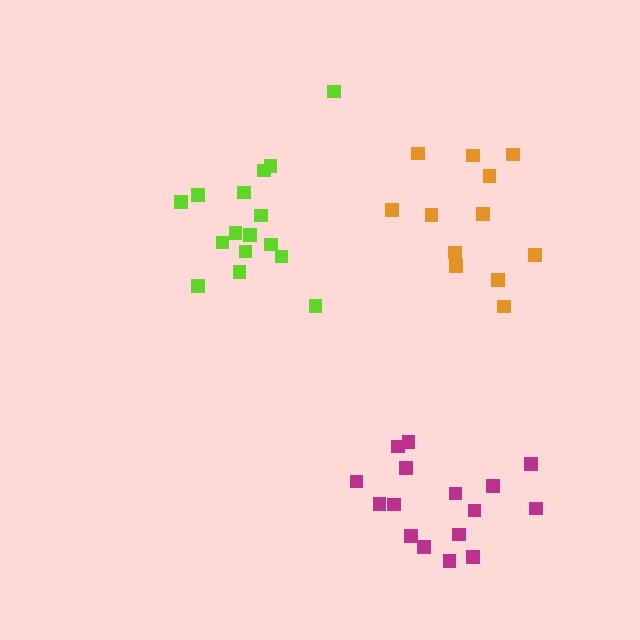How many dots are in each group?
Group 1: 16 dots, Group 2: 16 dots, Group 3: 12 dots (44 total).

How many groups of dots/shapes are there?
There are 3 groups.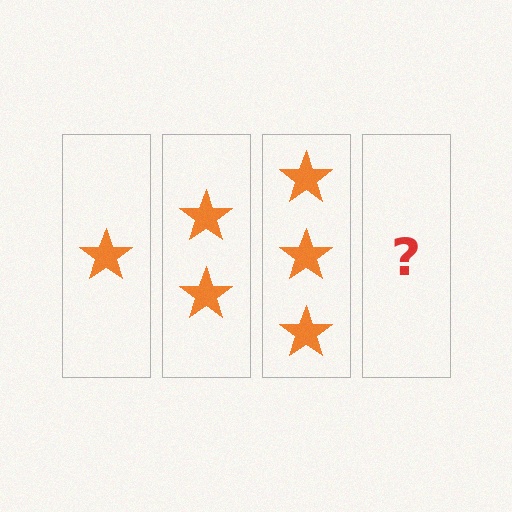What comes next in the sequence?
The next element should be 4 stars.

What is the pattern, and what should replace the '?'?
The pattern is that each step adds one more star. The '?' should be 4 stars.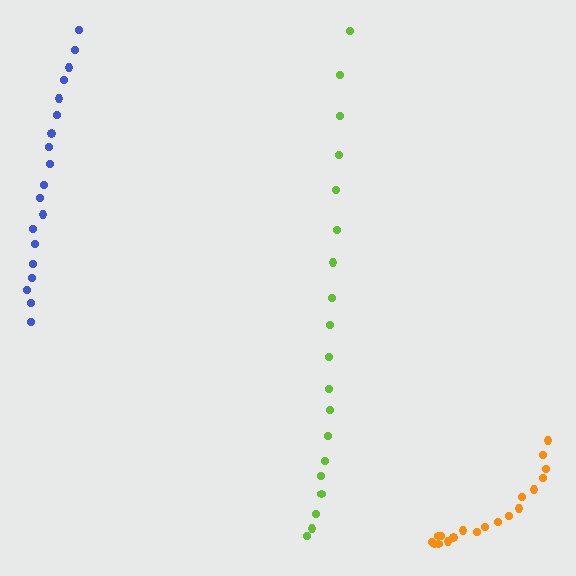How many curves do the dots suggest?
There are 3 distinct paths.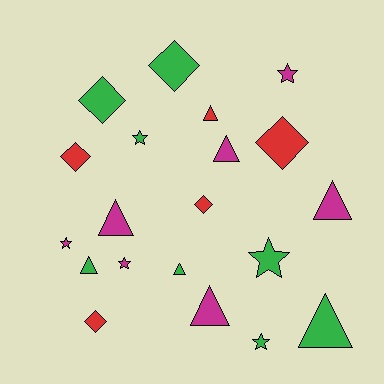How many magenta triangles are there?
There are 4 magenta triangles.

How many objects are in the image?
There are 20 objects.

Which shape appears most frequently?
Triangle, with 8 objects.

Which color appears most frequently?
Green, with 8 objects.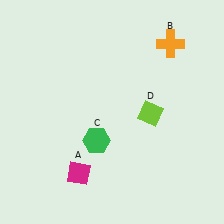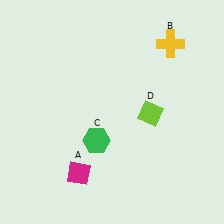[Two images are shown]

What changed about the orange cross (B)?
In Image 1, B is orange. In Image 2, it changed to yellow.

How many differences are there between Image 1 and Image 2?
There is 1 difference between the two images.